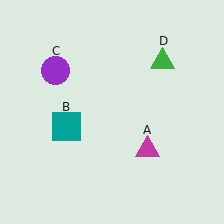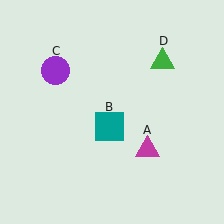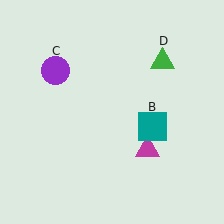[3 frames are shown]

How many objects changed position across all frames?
1 object changed position: teal square (object B).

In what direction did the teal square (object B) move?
The teal square (object B) moved right.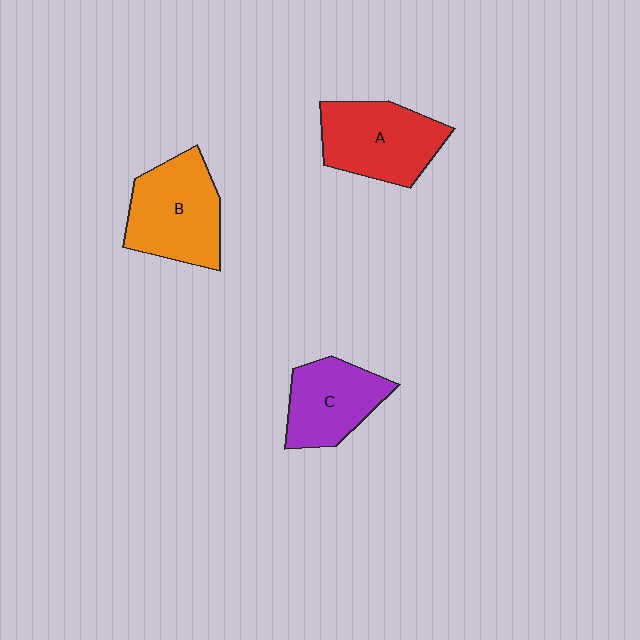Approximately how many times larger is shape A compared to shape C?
Approximately 1.2 times.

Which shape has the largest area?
Shape B (orange).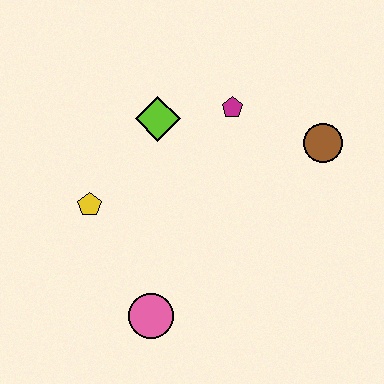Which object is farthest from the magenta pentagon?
The pink circle is farthest from the magenta pentagon.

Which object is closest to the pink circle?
The yellow pentagon is closest to the pink circle.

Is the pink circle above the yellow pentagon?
No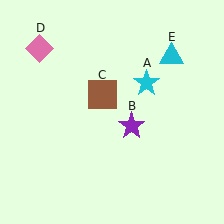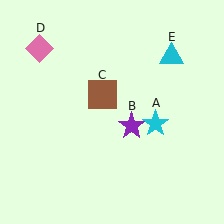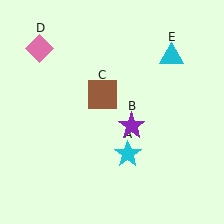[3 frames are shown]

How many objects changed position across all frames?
1 object changed position: cyan star (object A).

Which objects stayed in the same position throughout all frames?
Purple star (object B) and brown square (object C) and pink diamond (object D) and cyan triangle (object E) remained stationary.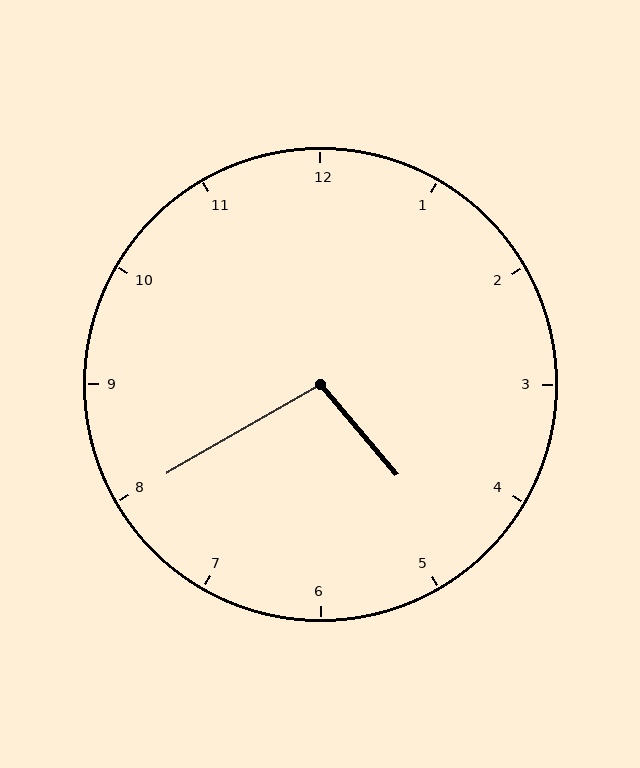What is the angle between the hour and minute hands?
Approximately 100 degrees.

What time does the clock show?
4:40.